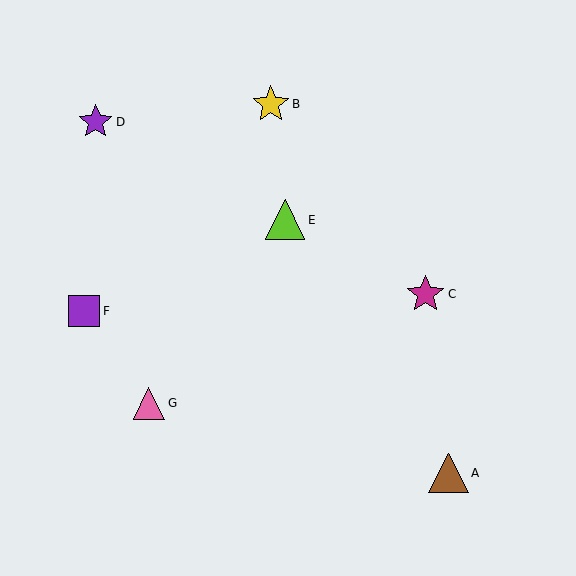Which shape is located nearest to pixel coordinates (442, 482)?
The brown triangle (labeled A) at (448, 473) is nearest to that location.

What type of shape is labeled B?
Shape B is a yellow star.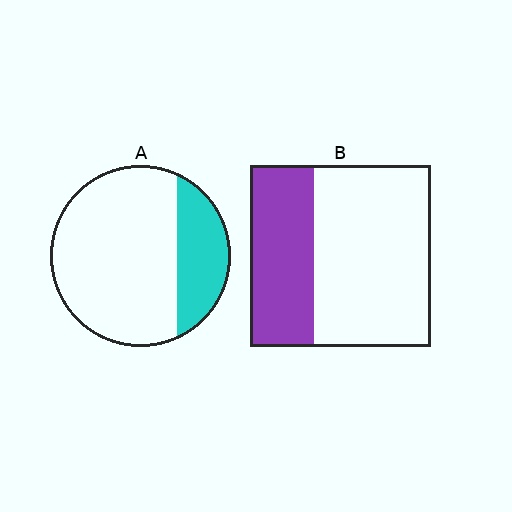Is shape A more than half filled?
No.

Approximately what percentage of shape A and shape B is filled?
A is approximately 25% and B is approximately 35%.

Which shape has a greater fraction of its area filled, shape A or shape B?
Shape B.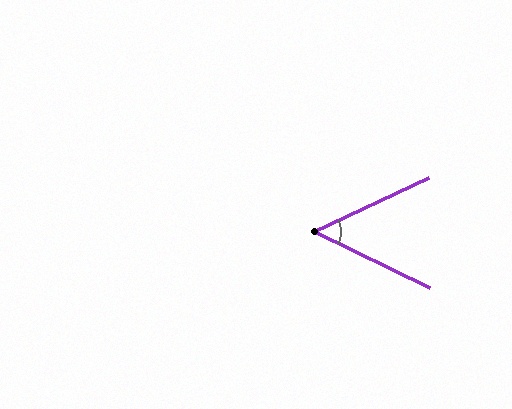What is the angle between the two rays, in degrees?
Approximately 51 degrees.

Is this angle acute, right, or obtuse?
It is acute.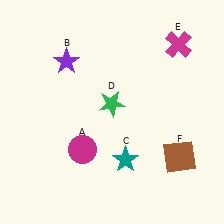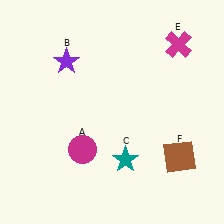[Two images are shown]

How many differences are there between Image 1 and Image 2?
There is 1 difference between the two images.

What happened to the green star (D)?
The green star (D) was removed in Image 2. It was in the top-left area of Image 1.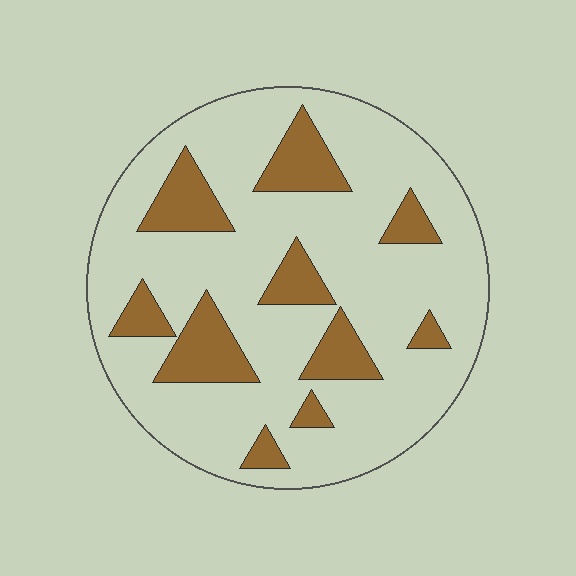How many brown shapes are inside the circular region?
10.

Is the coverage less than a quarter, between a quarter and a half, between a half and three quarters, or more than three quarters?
Less than a quarter.